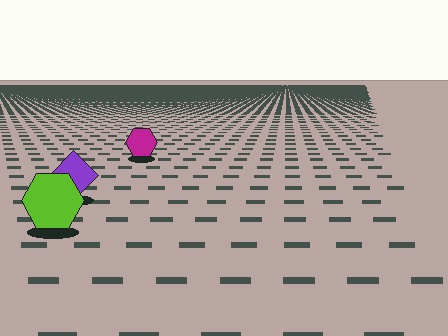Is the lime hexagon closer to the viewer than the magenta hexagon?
Yes. The lime hexagon is closer — you can tell from the texture gradient: the ground texture is coarser near it.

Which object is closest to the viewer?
The lime hexagon is closest. The texture marks near it are larger and more spread out.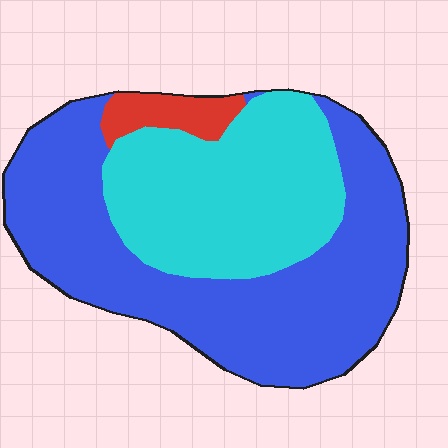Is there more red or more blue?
Blue.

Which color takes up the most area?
Blue, at roughly 55%.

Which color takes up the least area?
Red, at roughly 5%.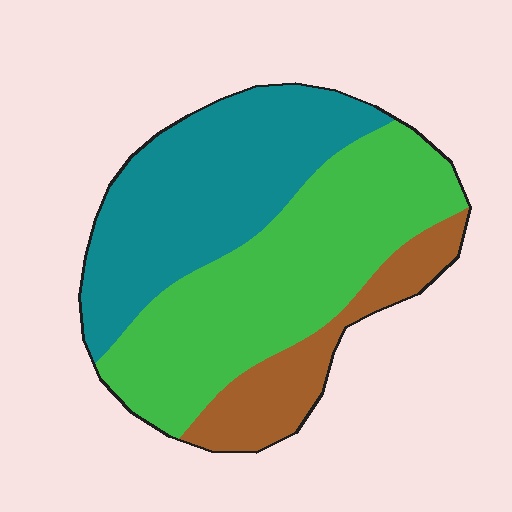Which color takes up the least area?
Brown, at roughly 15%.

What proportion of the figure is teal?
Teal takes up about three eighths (3/8) of the figure.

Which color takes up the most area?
Green, at roughly 45%.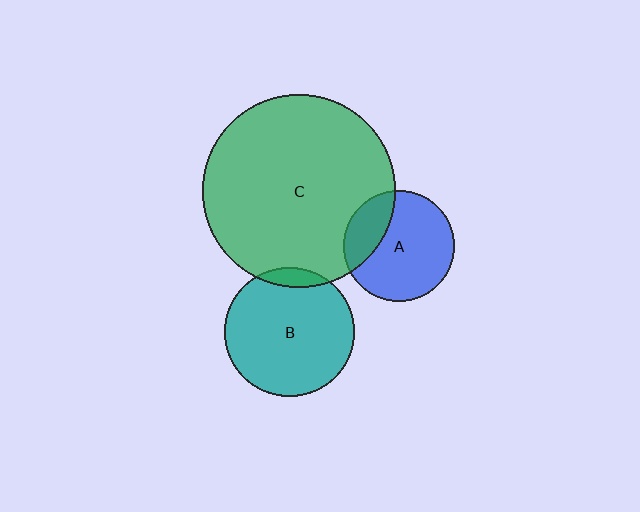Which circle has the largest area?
Circle C (green).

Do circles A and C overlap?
Yes.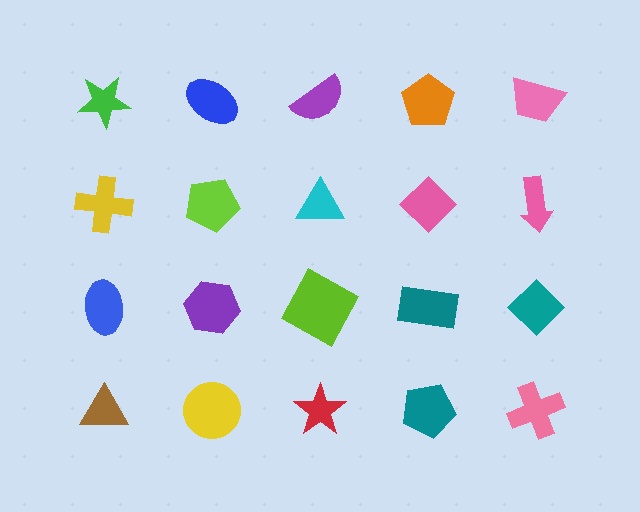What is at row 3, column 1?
A blue ellipse.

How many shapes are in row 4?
5 shapes.